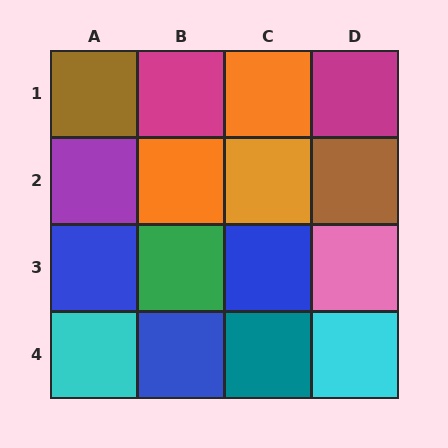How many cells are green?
1 cell is green.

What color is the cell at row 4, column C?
Teal.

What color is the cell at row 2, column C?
Orange.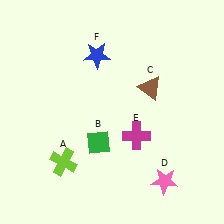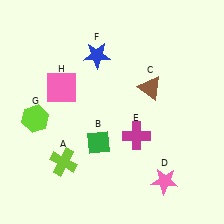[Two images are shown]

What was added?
A lime hexagon (G), a pink square (H) were added in Image 2.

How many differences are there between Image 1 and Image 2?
There are 2 differences between the two images.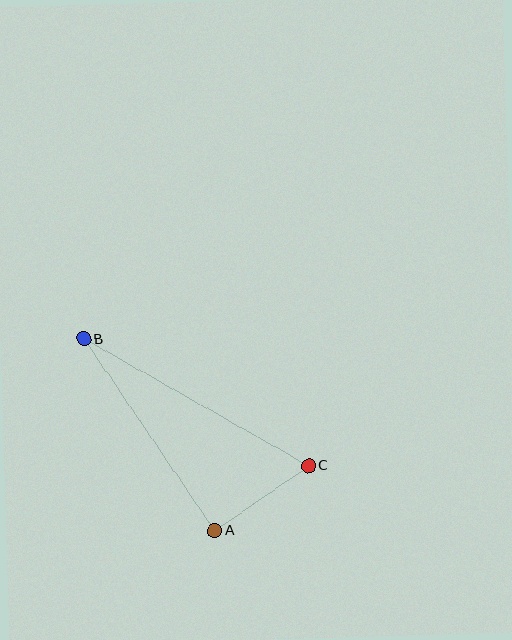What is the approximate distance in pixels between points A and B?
The distance between A and B is approximately 232 pixels.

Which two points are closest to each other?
Points A and C are closest to each other.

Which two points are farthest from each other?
Points B and C are farthest from each other.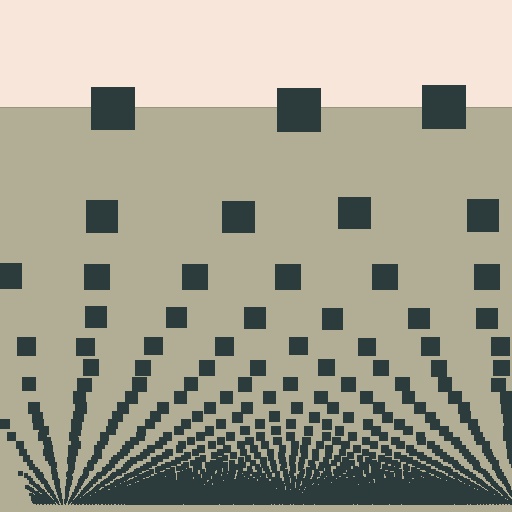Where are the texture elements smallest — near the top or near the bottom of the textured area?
Near the bottom.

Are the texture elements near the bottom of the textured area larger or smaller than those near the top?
Smaller. The gradient is inverted — elements near the bottom are smaller and denser.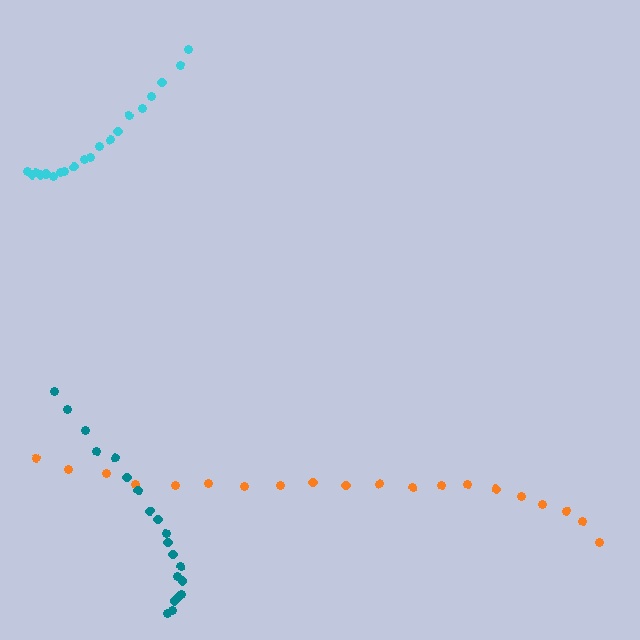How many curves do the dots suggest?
There are 3 distinct paths.